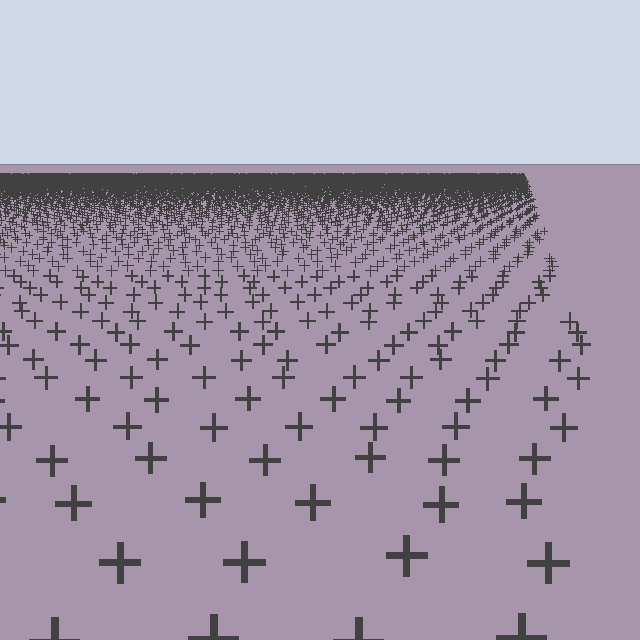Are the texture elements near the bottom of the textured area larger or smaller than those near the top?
Larger. Near the bottom, elements are closer to the viewer and appear at a bigger on-screen size.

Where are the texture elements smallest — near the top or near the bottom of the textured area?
Near the top.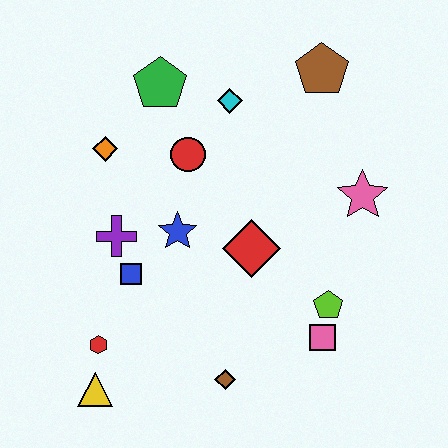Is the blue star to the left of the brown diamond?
Yes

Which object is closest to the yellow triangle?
The red hexagon is closest to the yellow triangle.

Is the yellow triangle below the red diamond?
Yes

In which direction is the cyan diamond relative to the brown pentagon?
The cyan diamond is to the left of the brown pentagon.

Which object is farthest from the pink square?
The green pentagon is farthest from the pink square.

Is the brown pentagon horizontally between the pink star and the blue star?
Yes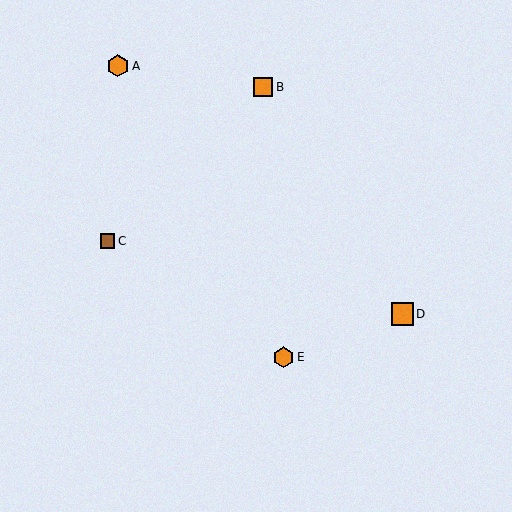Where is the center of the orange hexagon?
The center of the orange hexagon is at (118, 66).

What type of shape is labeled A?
Shape A is an orange hexagon.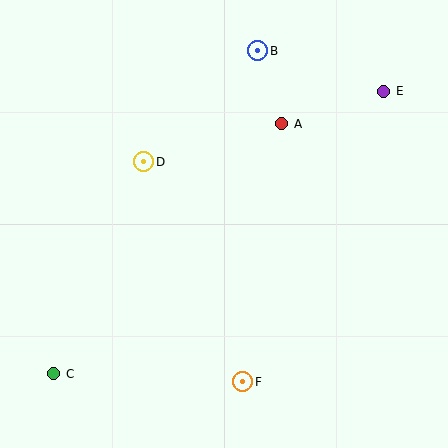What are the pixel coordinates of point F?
Point F is at (243, 382).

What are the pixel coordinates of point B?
Point B is at (258, 51).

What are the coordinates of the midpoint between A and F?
The midpoint between A and F is at (262, 253).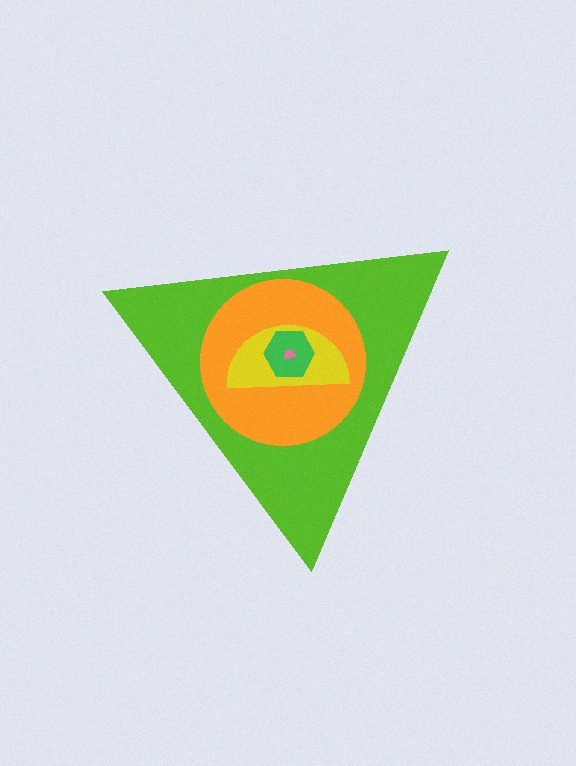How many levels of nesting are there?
5.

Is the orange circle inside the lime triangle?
Yes.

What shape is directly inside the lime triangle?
The orange circle.